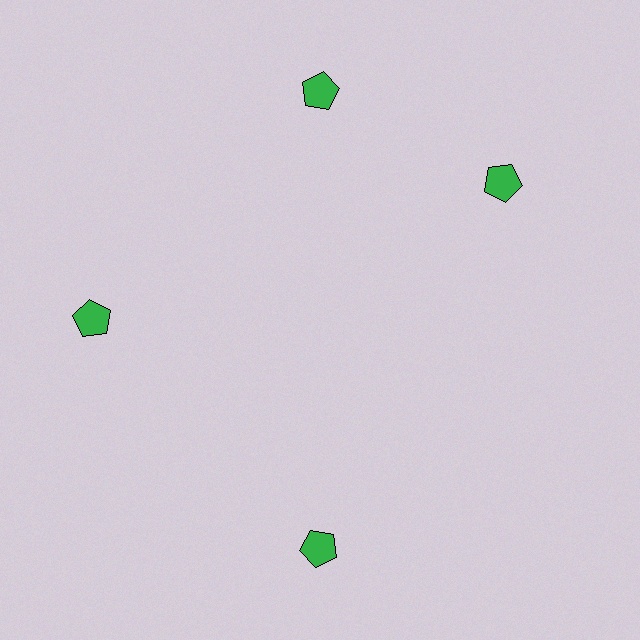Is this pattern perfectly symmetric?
No. The 4 green pentagons are arranged in a ring, but one element near the 3 o'clock position is rotated out of alignment along the ring, breaking the 4-fold rotational symmetry.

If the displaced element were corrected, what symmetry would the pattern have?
It would have 4-fold rotational symmetry — the pattern would map onto itself every 90 degrees.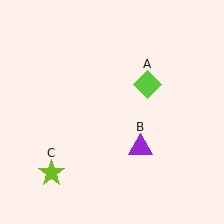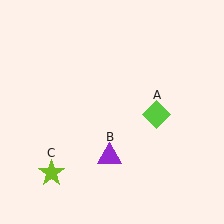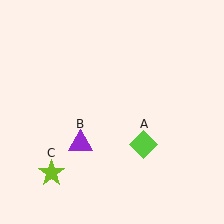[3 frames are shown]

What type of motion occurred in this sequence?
The lime diamond (object A), purple triangle (object B) rotated clockwise around the center of the scene.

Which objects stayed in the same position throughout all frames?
Lime star (object C) remained stationary.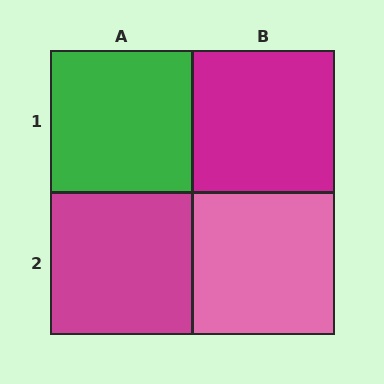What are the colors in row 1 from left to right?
Green, magenta.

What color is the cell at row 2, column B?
Pink.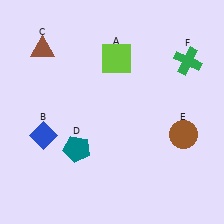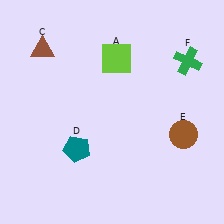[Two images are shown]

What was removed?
The blue diamond (B) was removed in Image 2.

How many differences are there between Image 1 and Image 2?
There is 1 difference between the two images.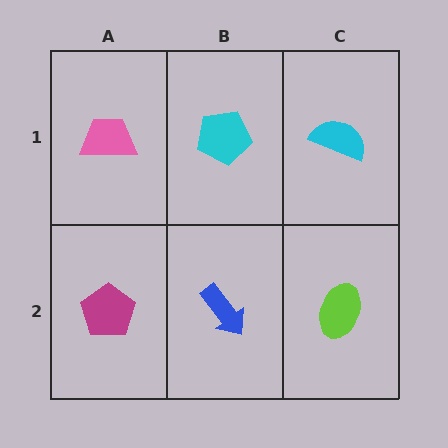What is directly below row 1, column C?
A lime ellipse.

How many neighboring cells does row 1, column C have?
2.